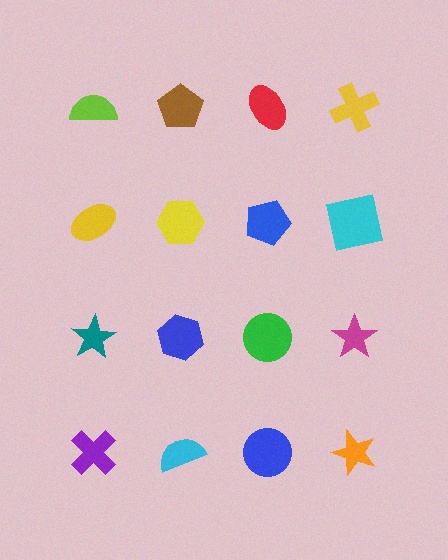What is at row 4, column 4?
An orange star.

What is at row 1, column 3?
A red ellipse.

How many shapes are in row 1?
4 shapes.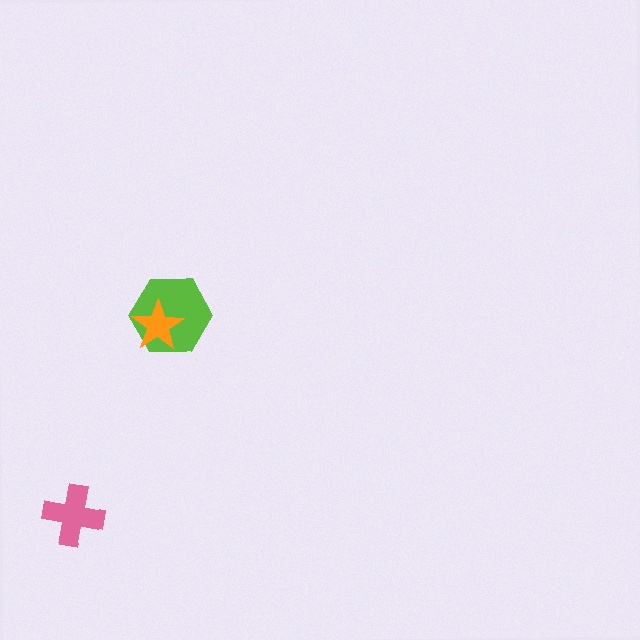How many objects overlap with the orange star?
1 object overlaps with the orange star.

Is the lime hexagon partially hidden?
Yes, it is partially covered by another shape.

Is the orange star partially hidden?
No, no other shape covers it.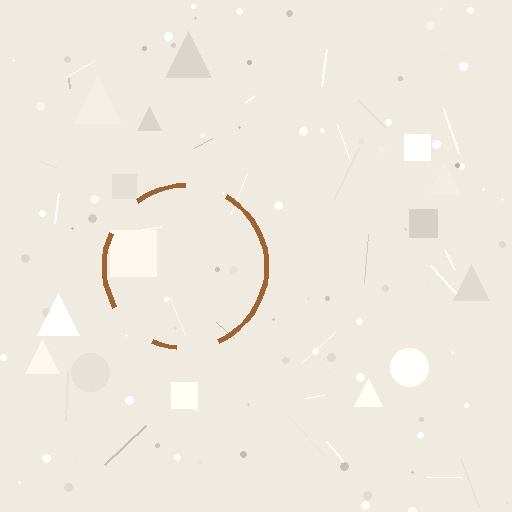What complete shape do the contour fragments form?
The contour fragments form a circle.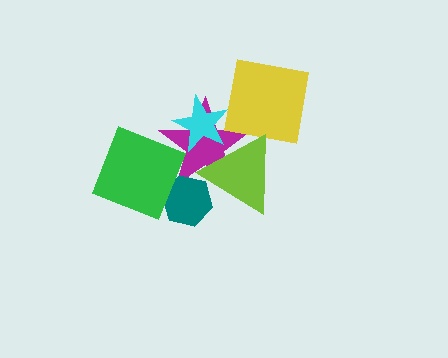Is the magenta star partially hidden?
Yes, it is partially covered by another shape.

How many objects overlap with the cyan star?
2 objects overlap with the cyan star.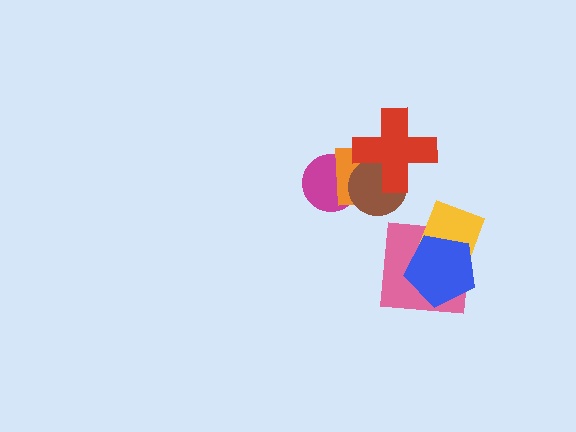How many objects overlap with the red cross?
2 objects overlap with the red cross.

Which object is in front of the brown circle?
The red cross is in front of the brown circle.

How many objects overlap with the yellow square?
2 objects overlap with the yellow square.